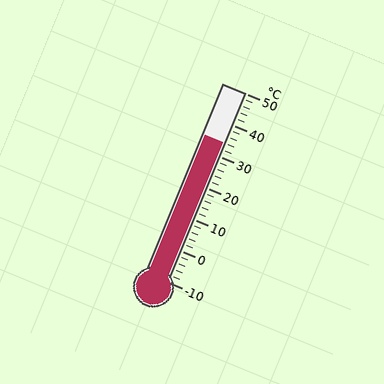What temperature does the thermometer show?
The thermometer shows approximately 34°C.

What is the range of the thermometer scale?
The thermometer scale ranges from -10°C to 50°C.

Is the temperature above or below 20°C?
The temperature is above 20°C.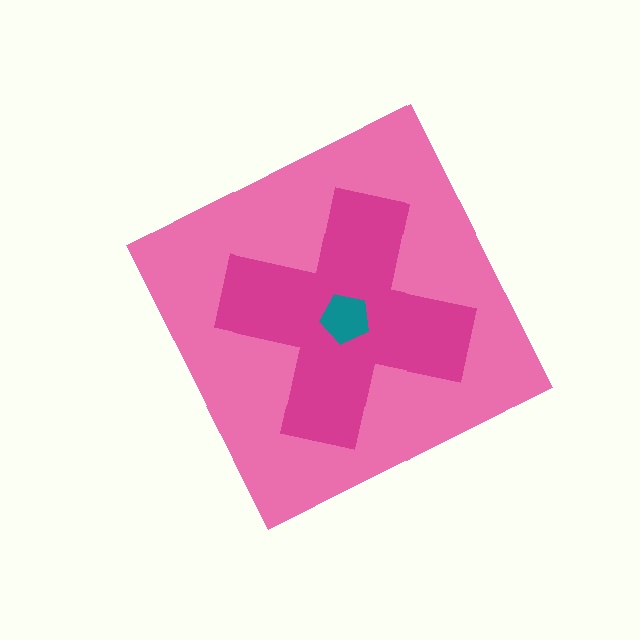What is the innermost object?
The teal pentagon.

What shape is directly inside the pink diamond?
The magenta cross.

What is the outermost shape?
The pink diamond.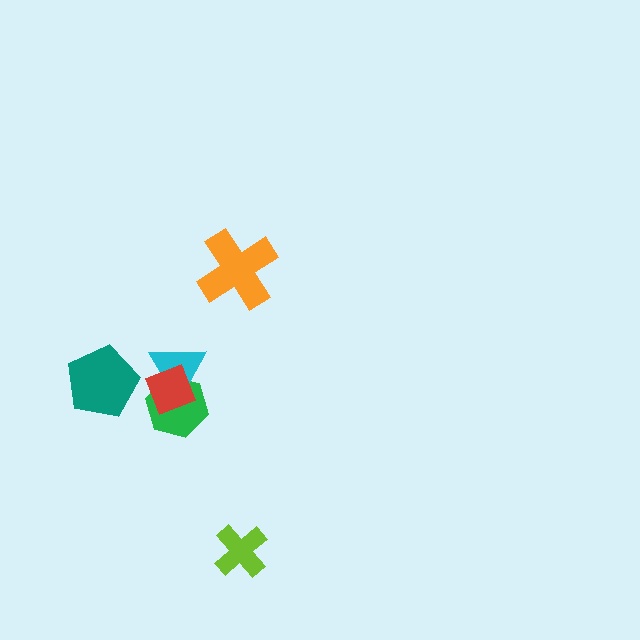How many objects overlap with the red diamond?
2 objects overlap with the red diamond.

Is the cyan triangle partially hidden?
Yes, it is partially covered by another shape.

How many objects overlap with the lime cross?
0 objects overlap with the lime cross.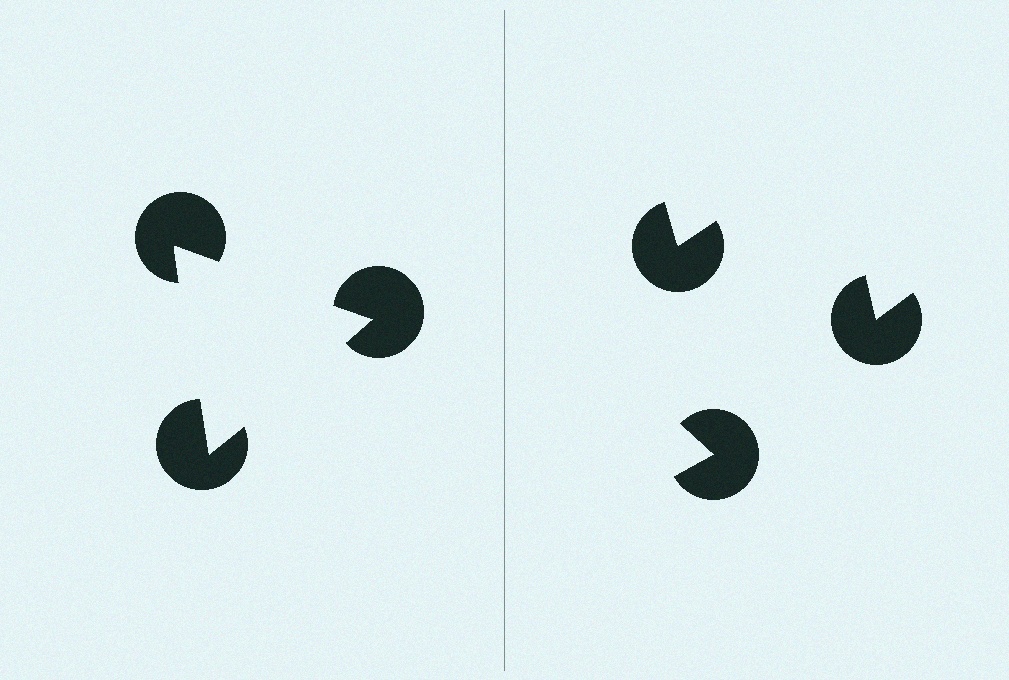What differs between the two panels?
The pac-man discs are positioned identically on both sides; only the wedge orientations differ. On the left they align to a triangle; on the right they are misaligned.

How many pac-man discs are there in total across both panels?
6 — 3 on each side.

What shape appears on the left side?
An illusory triangle.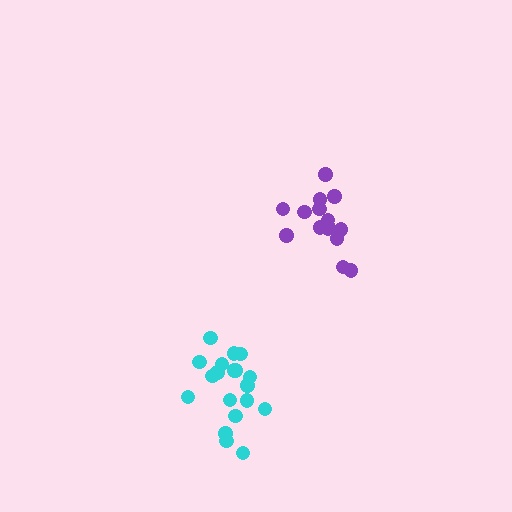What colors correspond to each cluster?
The clusters are colored: purple, cyan.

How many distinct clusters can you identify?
There are 2 distinct clusters.